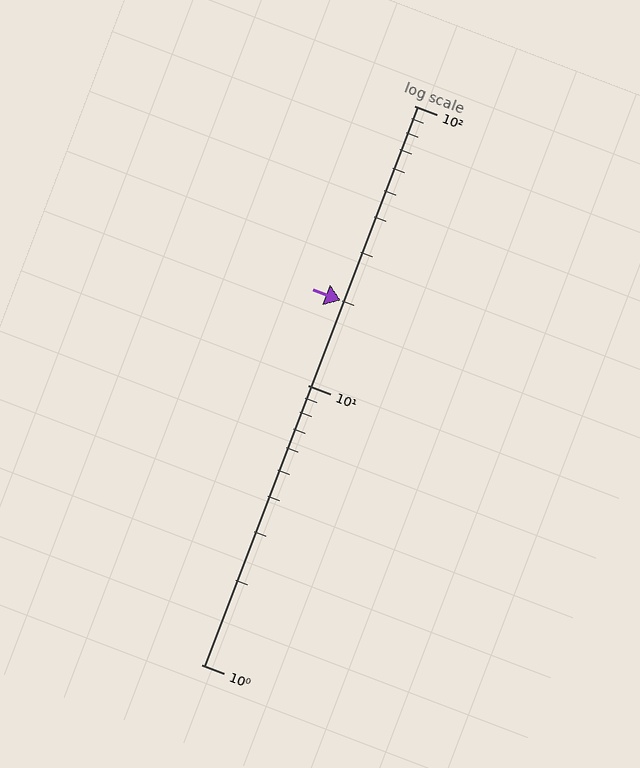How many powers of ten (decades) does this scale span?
The scale spans 2 decades, from 1 to 100.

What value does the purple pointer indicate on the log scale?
The pointer indicates approximately 20.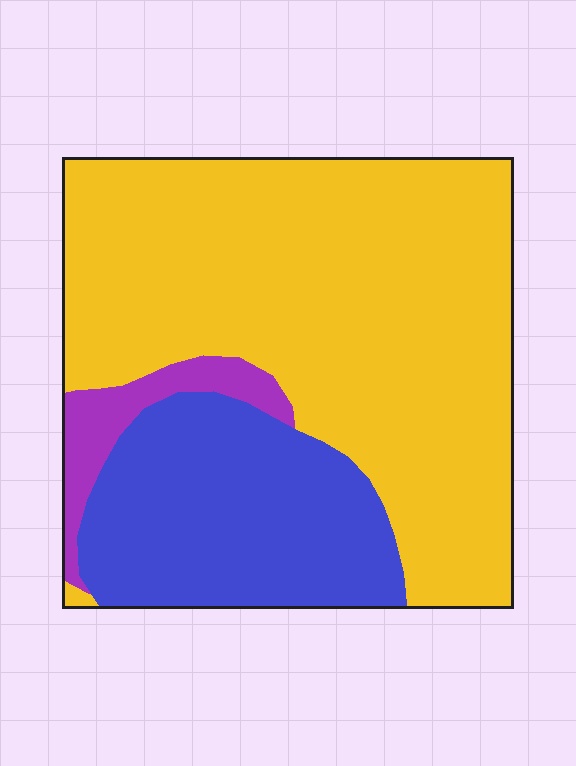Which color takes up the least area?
Purple, at roughly 5%.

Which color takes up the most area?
Yellow, at roughly 65%.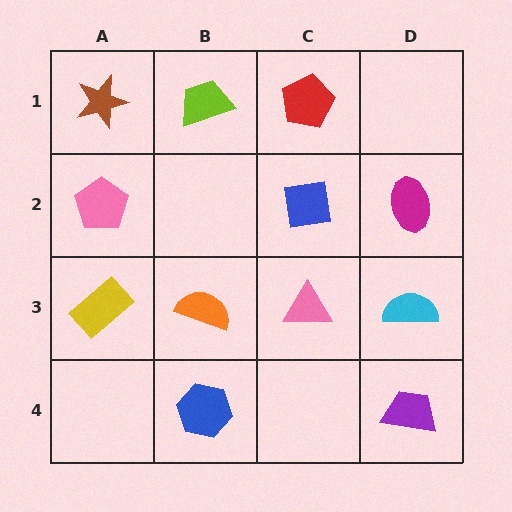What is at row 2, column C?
A blue square.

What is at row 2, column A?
A pink pentagon.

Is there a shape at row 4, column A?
No, that cell is empty.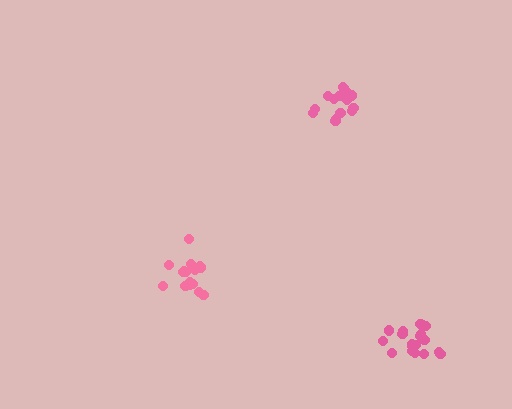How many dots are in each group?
Group 1: 21 dots, Group 2: 15 dots, Group 3: 17 dots (53 total).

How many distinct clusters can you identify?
There are 3 distinct clusters.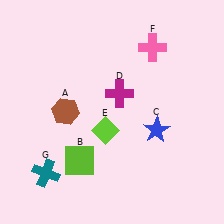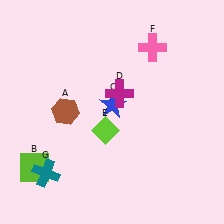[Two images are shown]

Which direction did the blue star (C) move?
The blue star (C) moved left.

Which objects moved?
The objects that moved are: the lime square (B), the blue star (C).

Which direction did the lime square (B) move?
The lime square (B) moved left.